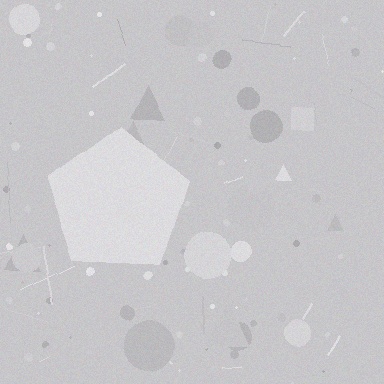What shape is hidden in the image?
A pentagon is hidden in the image.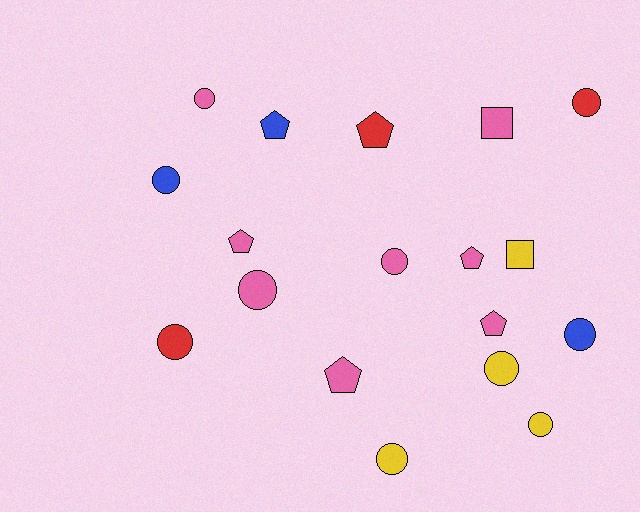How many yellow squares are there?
There is 1 yellow square.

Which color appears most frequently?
Pink, with 8 objects.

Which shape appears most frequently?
Circle, with 10 objects.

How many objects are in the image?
There are 18 objects.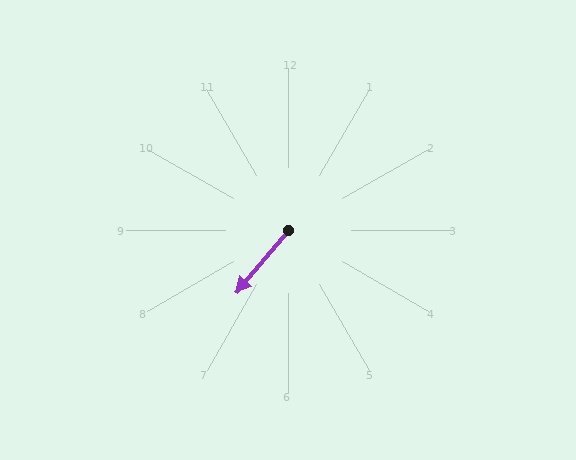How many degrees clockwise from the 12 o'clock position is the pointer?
Approximately 220 degrees.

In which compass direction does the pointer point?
Southwest.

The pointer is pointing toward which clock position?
Roughly 7 o'clock.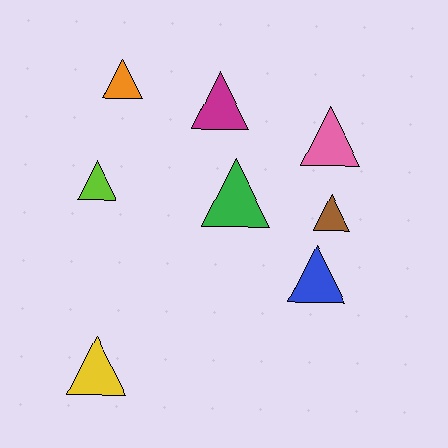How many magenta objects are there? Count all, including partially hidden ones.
There is 1 magenta object.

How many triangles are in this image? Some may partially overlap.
There are 8 triangles.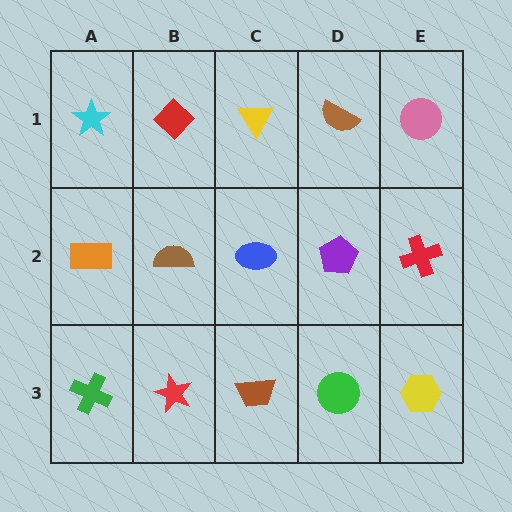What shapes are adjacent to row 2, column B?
A red diamond (row 1, column B), a red star (row 3, column B), an orange rectangle (row 2, column A), a blue ellipse (row 2, column C).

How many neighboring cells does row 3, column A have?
2.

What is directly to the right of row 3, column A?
A red star.